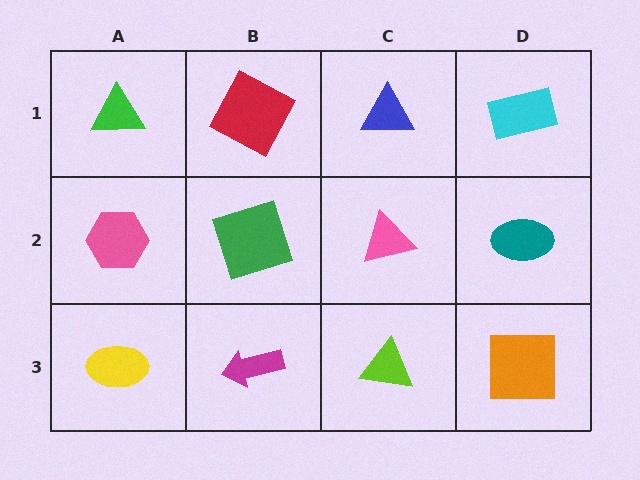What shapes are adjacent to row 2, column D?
A cyan rectangle (row 1, column D), an orange square (row 3, column D), a pink triangle (row 2, column C).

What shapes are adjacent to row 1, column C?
A pink triangle (row 2, column C), a red square (row 1, column B), a cyan rectangle (row 1, column D).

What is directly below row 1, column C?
A pink triangle.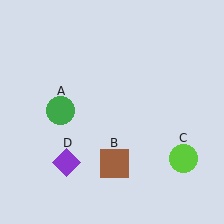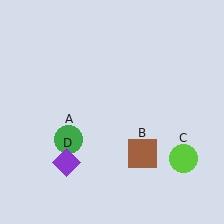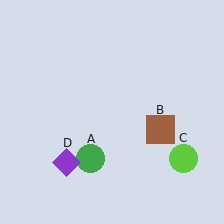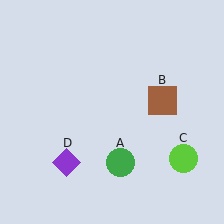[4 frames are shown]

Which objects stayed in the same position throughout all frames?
Lime circle (object C) and purple diamond (object D) remained stationary.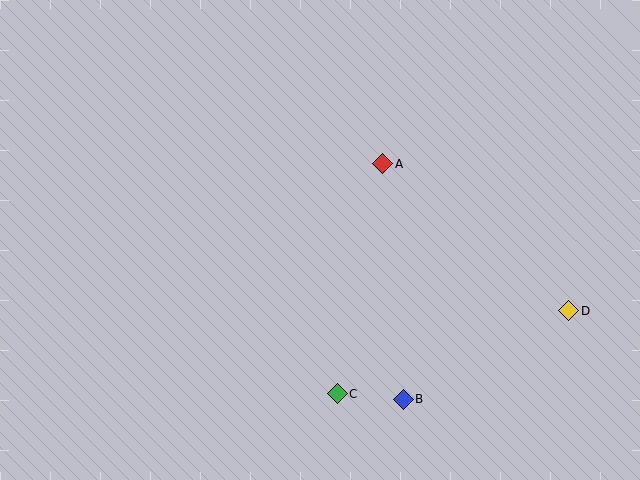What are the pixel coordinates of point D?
Point D is at (569, 311).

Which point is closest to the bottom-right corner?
Point D is closest to the bottom-right corner.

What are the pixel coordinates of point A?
Point A is at (383, 164).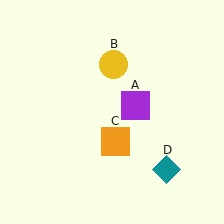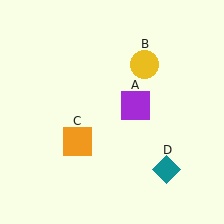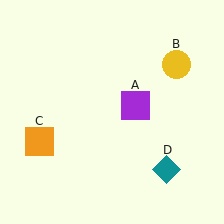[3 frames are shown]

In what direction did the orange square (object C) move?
The orange square (object C) moved left.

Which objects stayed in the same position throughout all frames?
Purple square (object A) and teal diamond (object D) remained stationary.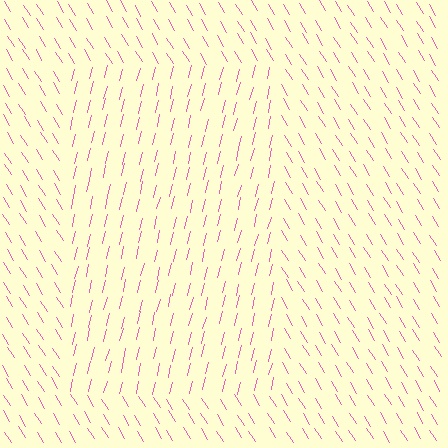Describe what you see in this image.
The image is filled with small pink line segments. A rectangle region in the image has lines oriented differently from the surrounding lines, creating a visible texture boundary.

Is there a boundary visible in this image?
Yes, there is a texture boundary formed by a change in line orientation.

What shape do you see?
I see a rectangle.